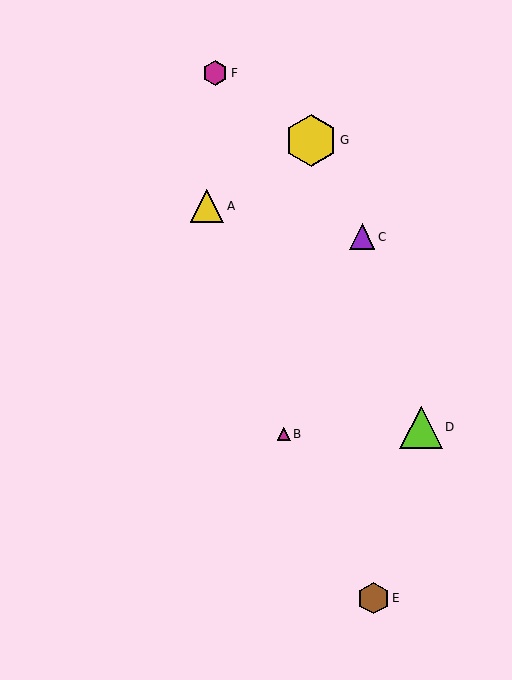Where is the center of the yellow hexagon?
The center of the yellow hexagon is at (311, 140).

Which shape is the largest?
The yellow hexagon (labeled G) is the largest.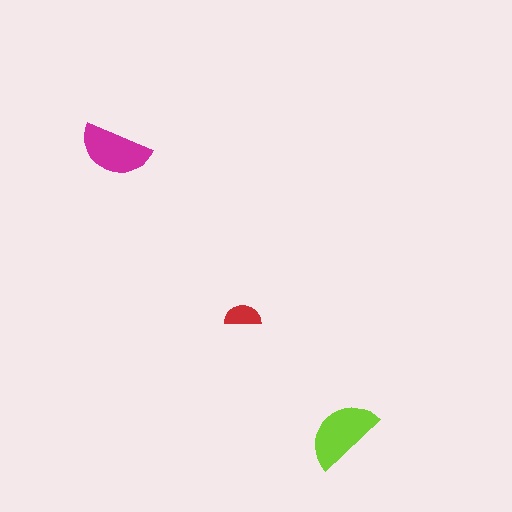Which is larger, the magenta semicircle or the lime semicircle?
The lime one.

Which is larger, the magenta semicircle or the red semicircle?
The magenta one.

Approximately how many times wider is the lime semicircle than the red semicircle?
About 2 times wider.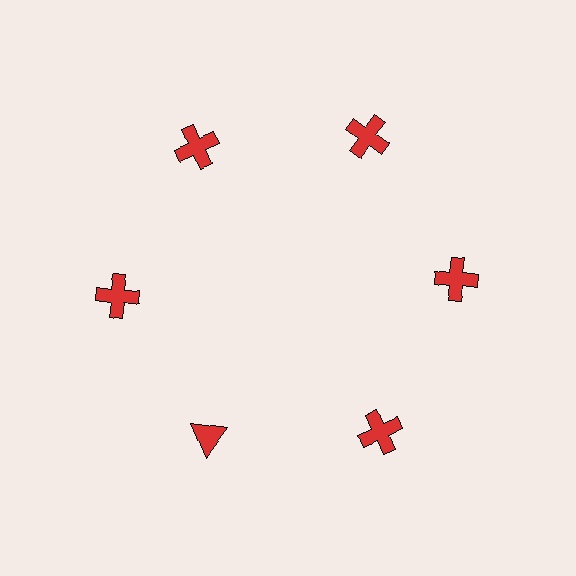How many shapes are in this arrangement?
There are 6 shapes arranged in a ring pattern.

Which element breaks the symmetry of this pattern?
The red triangle at roughly the 7 o'clock position breaks the symmetry. All other shapes are red crosses.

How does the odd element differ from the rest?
It has a different shape: triangle instead of cross.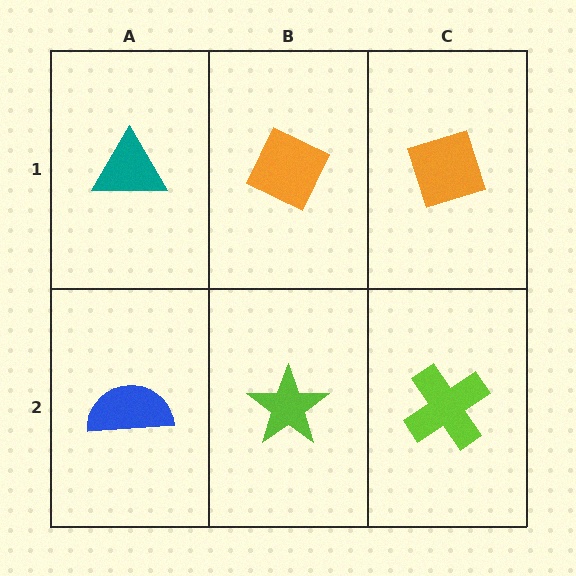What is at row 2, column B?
A lime star.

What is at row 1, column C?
An orange diamond.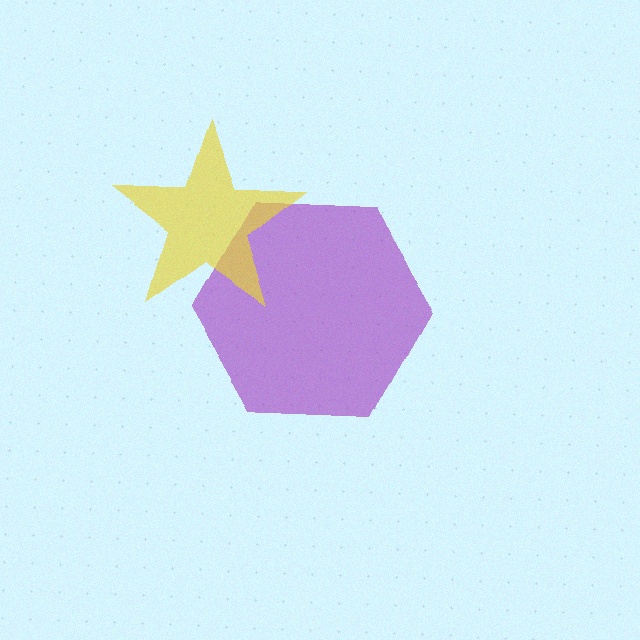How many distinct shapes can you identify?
There are 2 distinct shapes: a purple hexagon, a yellow star.